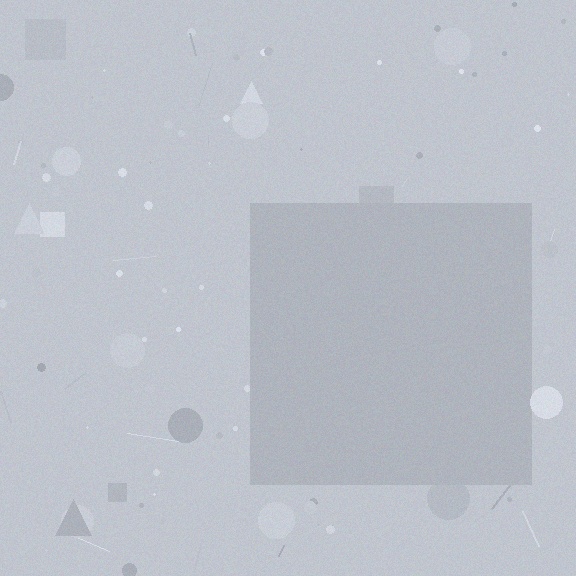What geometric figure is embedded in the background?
A square is embedded in the background.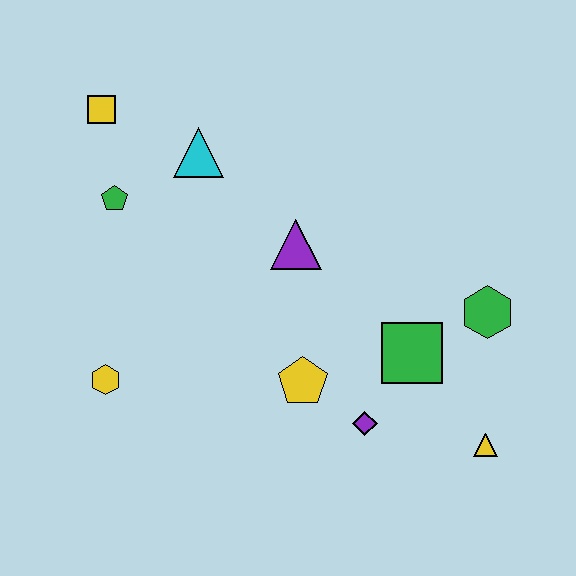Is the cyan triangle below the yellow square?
Yes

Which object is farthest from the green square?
The yellow square is farthest from the green square.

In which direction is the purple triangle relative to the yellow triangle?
The purple triangle is above the yellow triangle.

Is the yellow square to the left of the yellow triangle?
Yes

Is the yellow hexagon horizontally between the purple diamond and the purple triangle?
No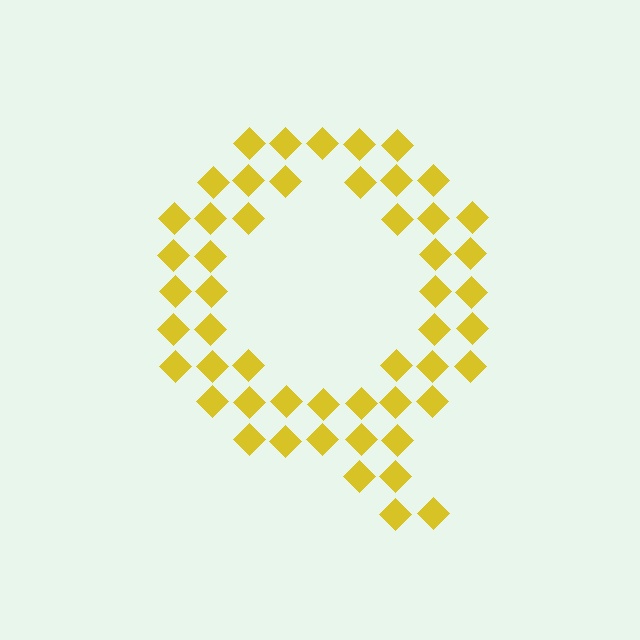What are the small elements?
The small elements are diamonds.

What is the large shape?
The large shape is the letter Q.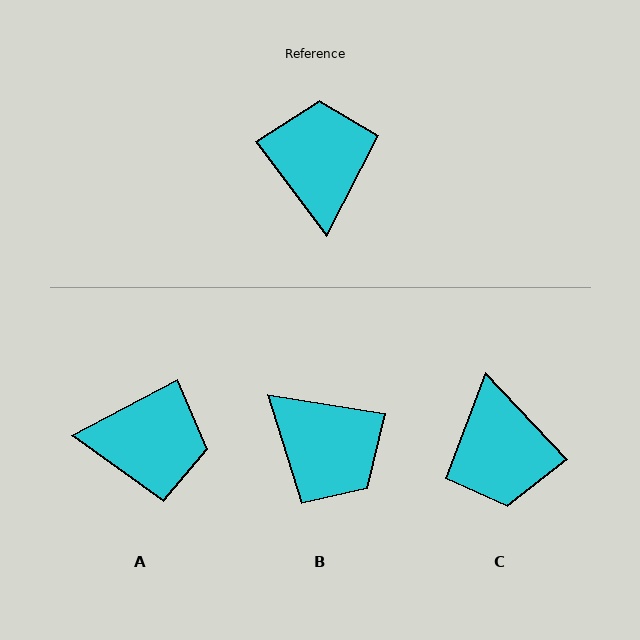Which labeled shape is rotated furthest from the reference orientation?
C, about 174 degrees away.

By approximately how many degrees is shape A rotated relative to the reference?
Approximately 99 degrees clockwise.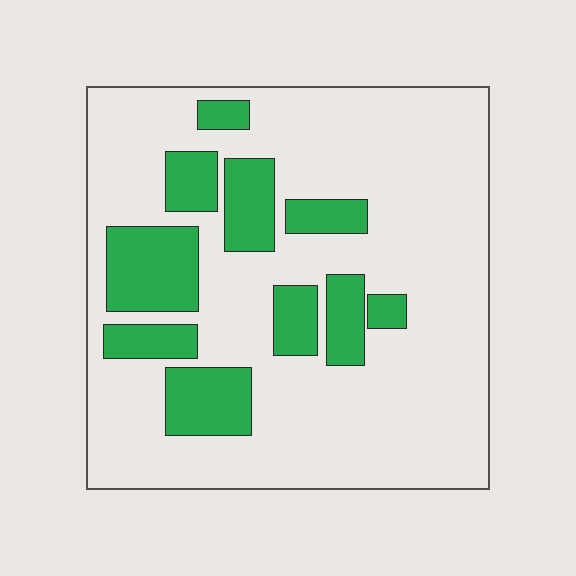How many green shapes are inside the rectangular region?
10.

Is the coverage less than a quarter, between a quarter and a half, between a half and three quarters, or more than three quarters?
Less than a quarter.